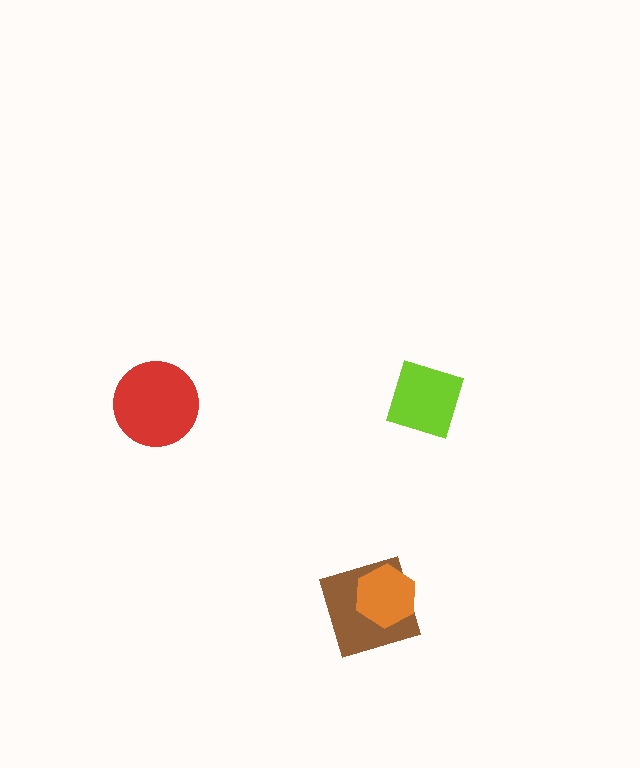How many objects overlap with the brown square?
1 object overlaps with the brown square.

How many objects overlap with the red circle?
0 objects overlap with the red circle.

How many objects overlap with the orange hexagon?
1 object overlaps with the orange hexagon.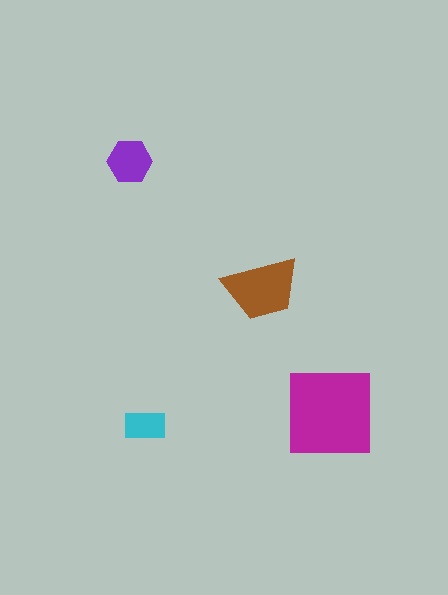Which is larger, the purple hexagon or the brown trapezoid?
The brown trapezoid.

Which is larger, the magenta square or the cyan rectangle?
The magenta square.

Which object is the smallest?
The cyan rectangle.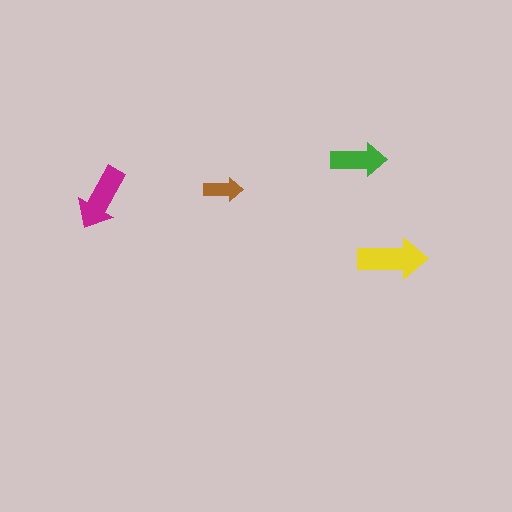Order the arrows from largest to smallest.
the yellow one, the magenta one, the green one, the brown one.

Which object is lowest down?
The yellow arrow is bottommost.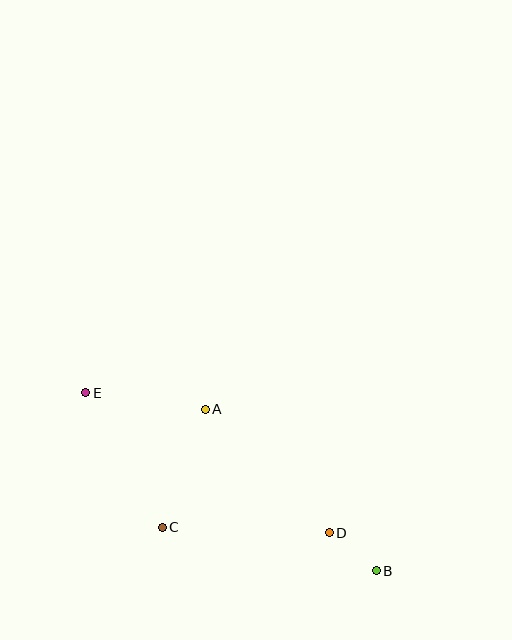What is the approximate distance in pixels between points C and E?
The distance between C and E is approximately 155 pixels.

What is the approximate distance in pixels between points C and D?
The distance between C and D is approximately 167 pixels.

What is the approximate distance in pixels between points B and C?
The distance between B and C is approximately 218 pixels.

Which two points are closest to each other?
Points B and D are closest to each other.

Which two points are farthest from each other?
Points B and E are farthest from each other.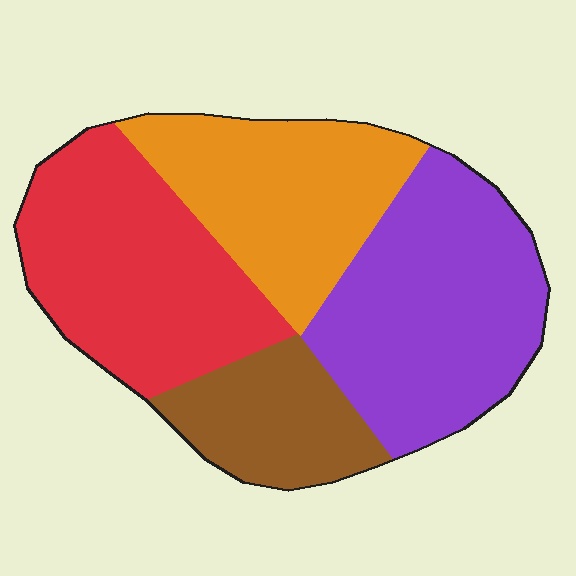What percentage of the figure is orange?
Orange takes up less than a quarter of the figure.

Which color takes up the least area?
Brown, at roughly 15%.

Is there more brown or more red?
Red.